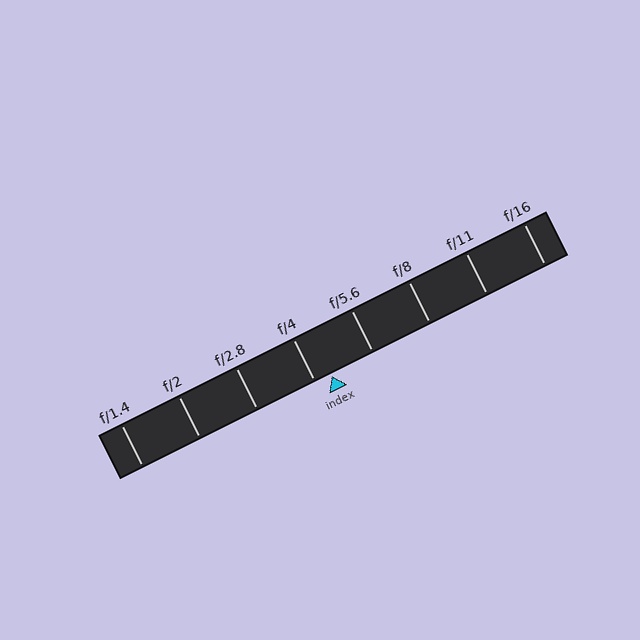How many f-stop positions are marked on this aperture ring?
There are 8 f-stop positions marked.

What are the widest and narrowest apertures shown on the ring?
The widest aperture shown is f/1.4 and the narrowest is f/16.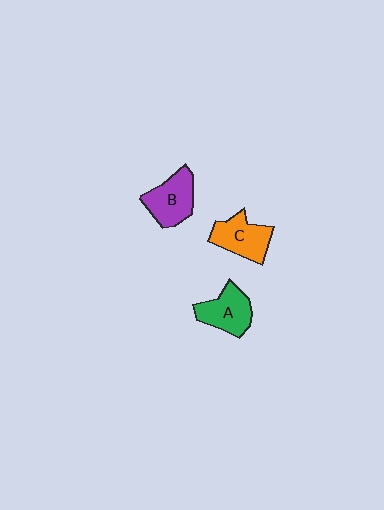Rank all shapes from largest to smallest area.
From largest to smallest: B (purple), C (orange), A (green).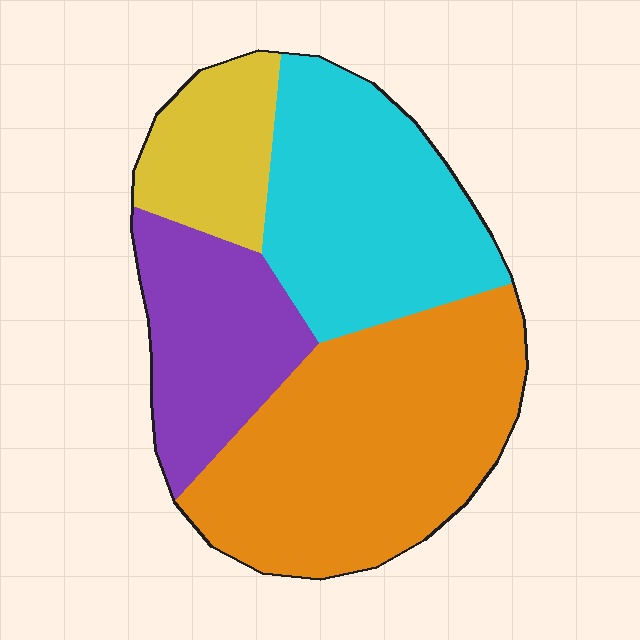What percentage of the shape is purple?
Purple covers around 20% of the shape.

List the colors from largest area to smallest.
From largest to smallest: orange, cyan, purple, yellow.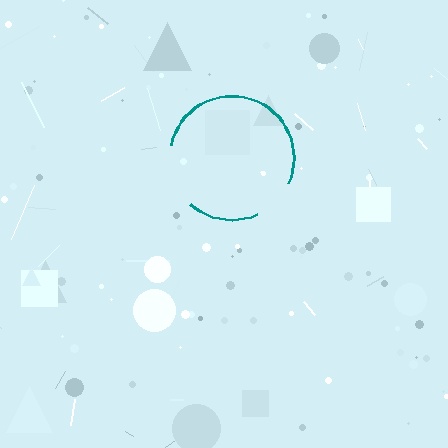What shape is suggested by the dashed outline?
The dashed outline suggests a circle.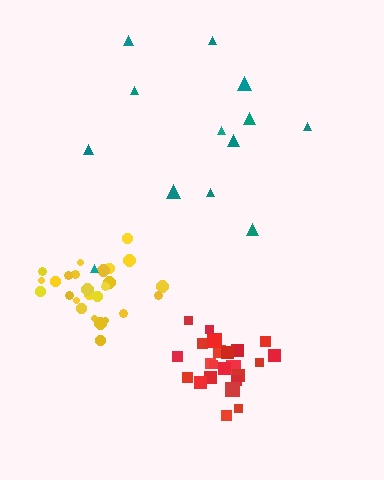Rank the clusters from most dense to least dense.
red, yellow, teal.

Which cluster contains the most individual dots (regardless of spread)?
Yellow (26).